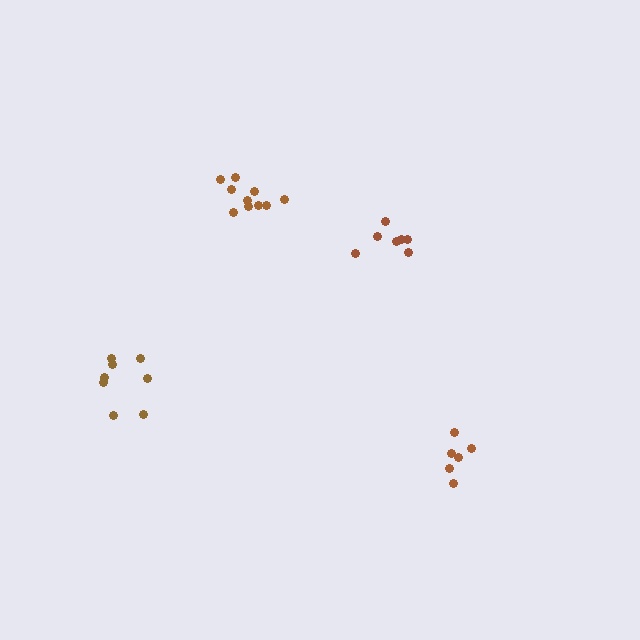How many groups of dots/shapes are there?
There are 4 groups.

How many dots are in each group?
Group 1: 10 dots, Group 2: 6 dots, Group 3: 8 dots, Group 4: 7 dots (31 total).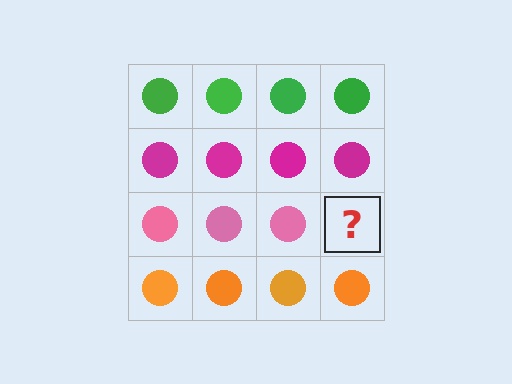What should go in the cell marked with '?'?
The missing cell should contain a pink circle.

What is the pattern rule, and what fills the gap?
The rule is that each row has a consistent color. The gap should be filled with a pink circle.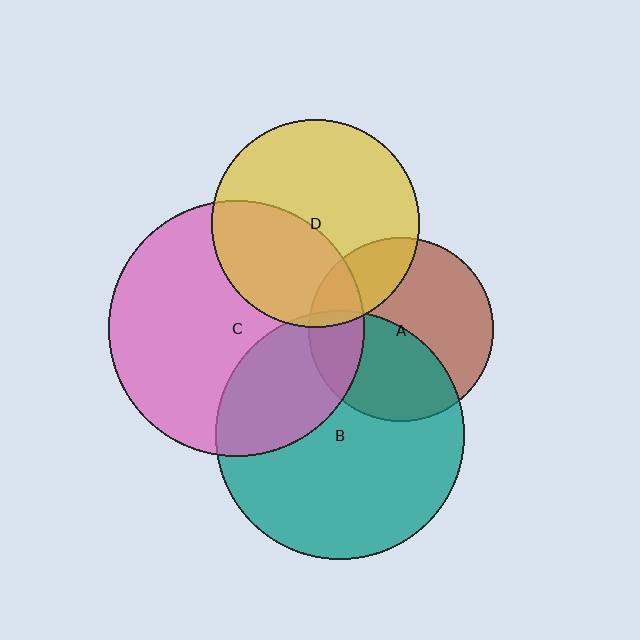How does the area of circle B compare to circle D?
Approximately 1.4 times.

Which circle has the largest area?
Circle C (pink).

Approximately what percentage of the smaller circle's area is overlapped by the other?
Approximately 20%.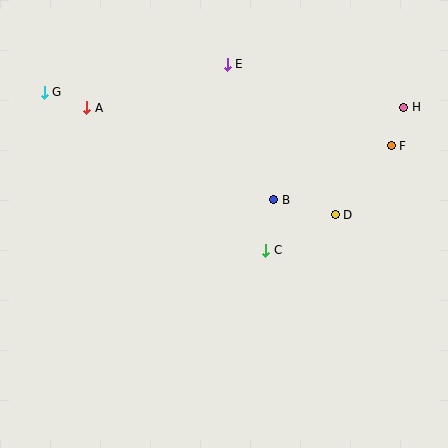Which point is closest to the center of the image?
Point C at (266, 250) is closest to the center.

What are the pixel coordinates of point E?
Point E is at (227, 64).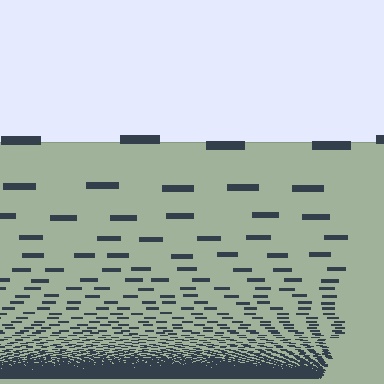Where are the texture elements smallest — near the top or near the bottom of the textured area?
Near the bottom.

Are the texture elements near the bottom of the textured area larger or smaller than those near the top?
Smaller. The gradient is inverted — elements near the bottom are smaller and denser.